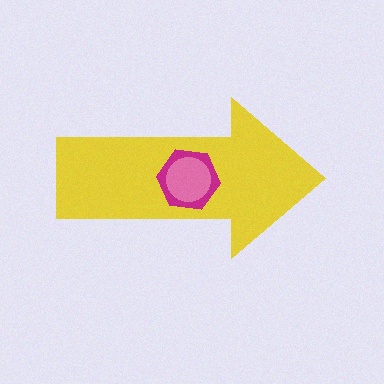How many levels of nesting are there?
3.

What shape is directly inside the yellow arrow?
The magenta hexagon.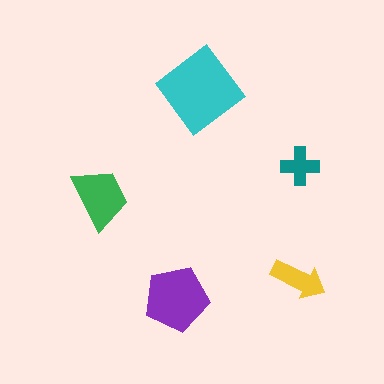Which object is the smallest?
The teal cross.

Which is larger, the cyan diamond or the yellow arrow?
The cyan diamond.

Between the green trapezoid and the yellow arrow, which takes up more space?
The green trapezoid.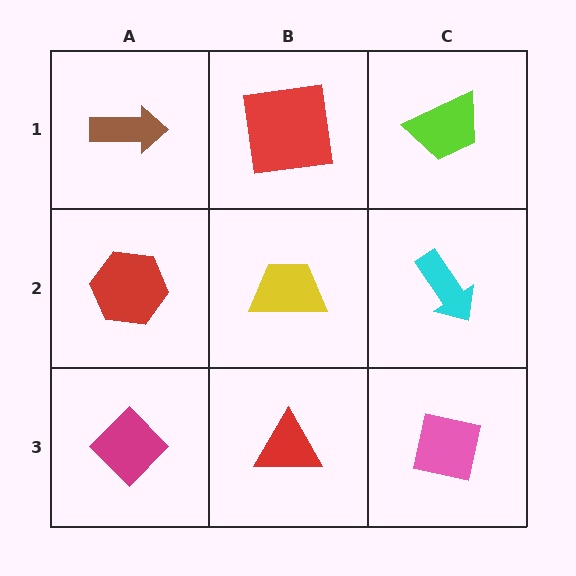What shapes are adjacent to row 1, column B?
A yellow trapezoid (row 2, column B), a brown arrow (row 1, column A), a lime trapezoid (row 1, column C).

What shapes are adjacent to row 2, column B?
A red square (row 1, column B), a red triangle (row 3, column B), a red hexagon (row 2, column A), a cyan arrow (row 2, column C).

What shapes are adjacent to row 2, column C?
A lime trapezoid (row 1, column C), a pink square (row 3, column C), a yellow trapezoid (row 2, column B).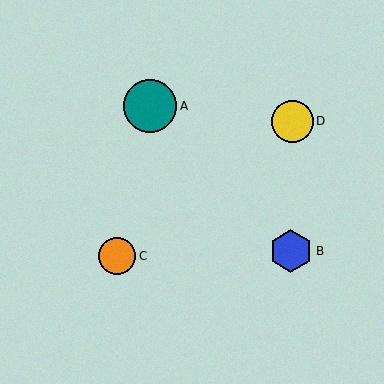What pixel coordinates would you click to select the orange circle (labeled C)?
Click at (117, 256) to select the orange circle C.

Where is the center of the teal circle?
The center of the teal circle is at (150, 106).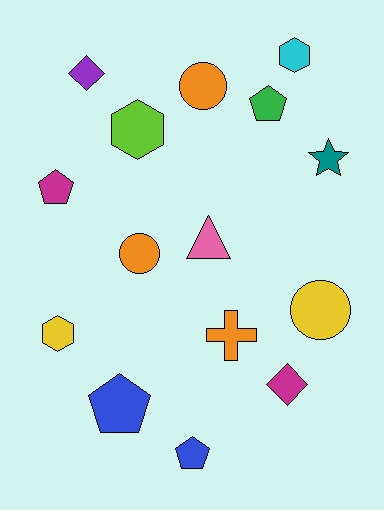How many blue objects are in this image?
There are 2 blue objects.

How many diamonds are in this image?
There are 2 diamonds.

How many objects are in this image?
There are 15 objects.